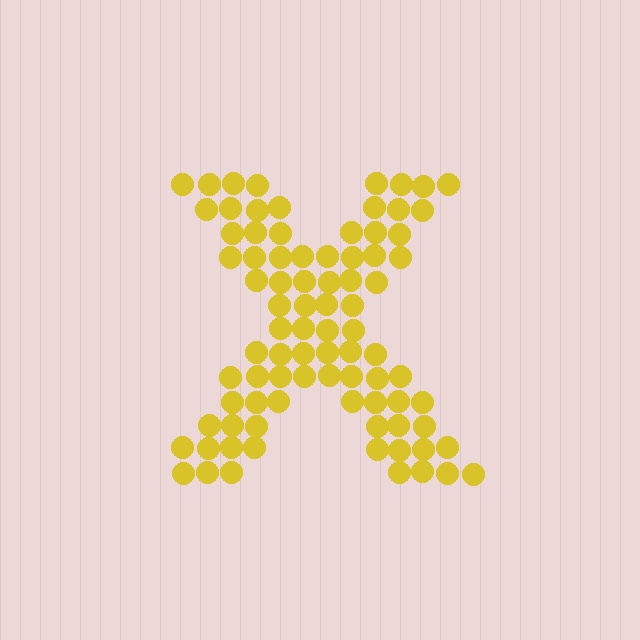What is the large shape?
The large shape is the letter X.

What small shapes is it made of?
It is made of small circles.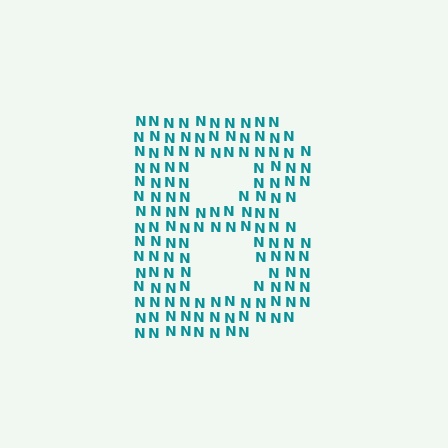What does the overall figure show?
The overall figure shows the letter B.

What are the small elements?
The small elements are letter N's.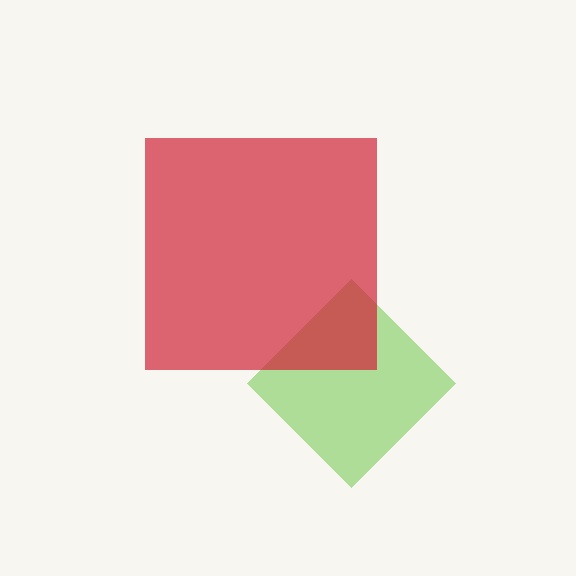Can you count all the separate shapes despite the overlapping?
Yes, there are 2 separate shapes.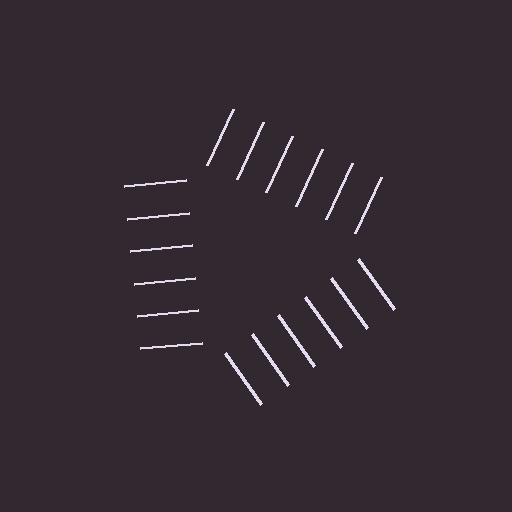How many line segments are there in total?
18 — 6 along each of the 3 edges.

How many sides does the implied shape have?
3 sides — the line-ends trace a triangle.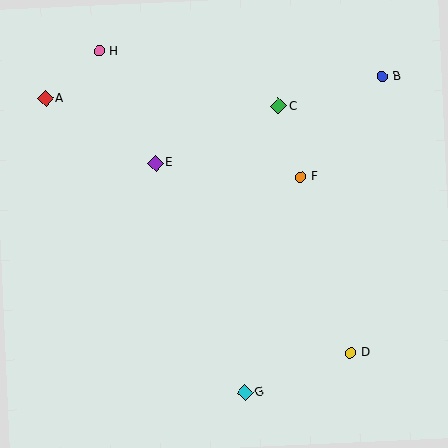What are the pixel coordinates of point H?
Point H is at (99, 51).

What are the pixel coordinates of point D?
Point D is at (351, 353).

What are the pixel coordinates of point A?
Point A is at (46, 99).